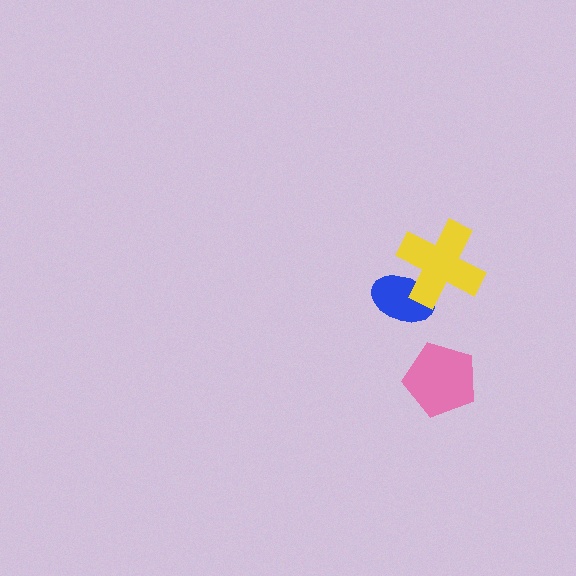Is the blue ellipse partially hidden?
Yes, it is partially covered by another shape.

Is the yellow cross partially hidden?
No, no other shape covers it.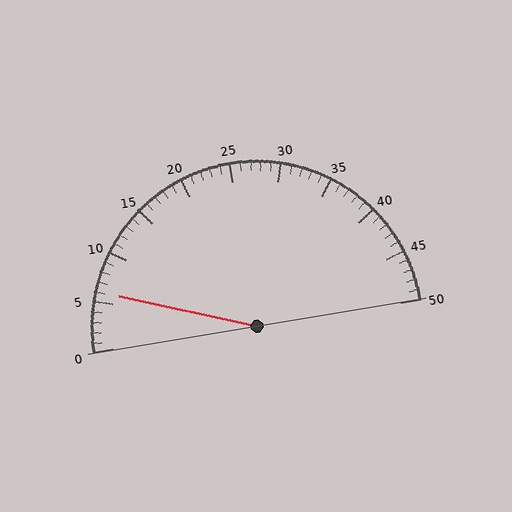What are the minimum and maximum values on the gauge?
The gauge ranges from 0 to 50.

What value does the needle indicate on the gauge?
The needle indicates approximately 6.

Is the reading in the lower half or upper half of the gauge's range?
The reading is in the lower half of the range (0 to 50).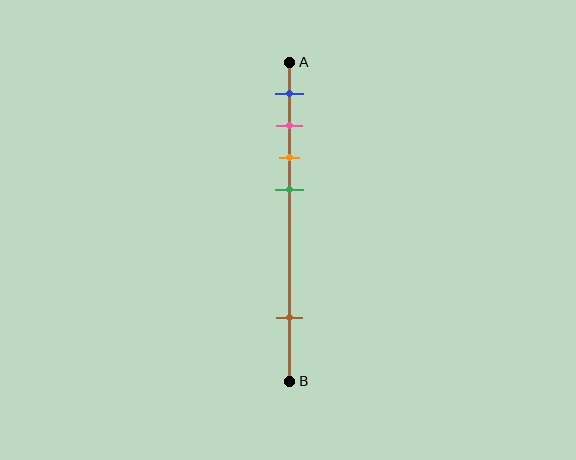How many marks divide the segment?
There are 5 marks dividing the segment.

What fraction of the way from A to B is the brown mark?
The brown mark is approximately 80% (0.8) of the way from A to B.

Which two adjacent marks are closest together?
The pink and orange marks are the closest adjacent pair.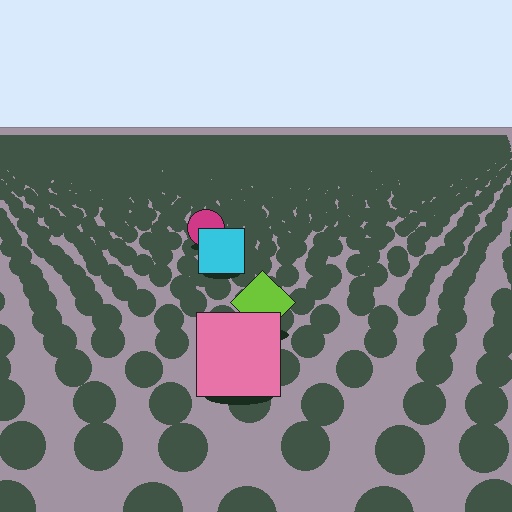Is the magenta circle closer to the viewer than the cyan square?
No. The cyan square is closer — you can tell from the texture gradient: the ground texture is coarser near it.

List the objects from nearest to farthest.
From nearest to farthest: the pink square, the lime diamond, the cyan square, the magenta circle.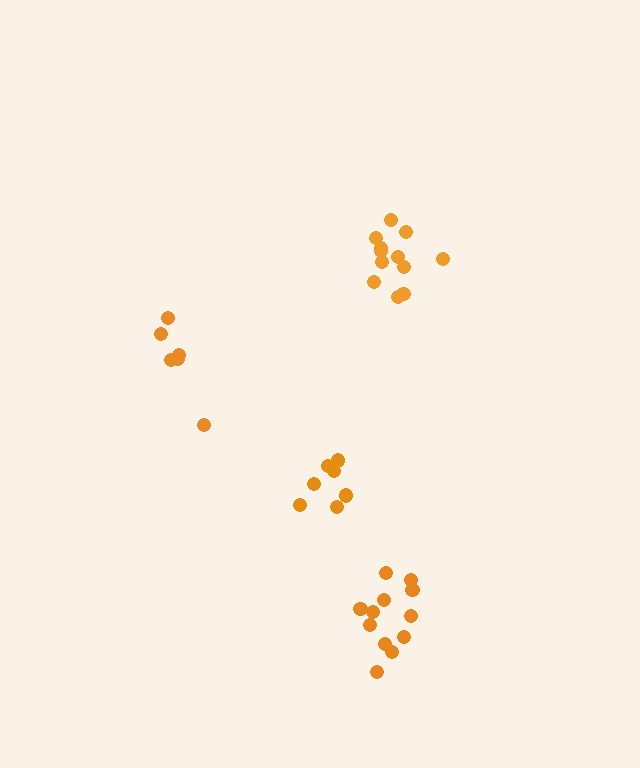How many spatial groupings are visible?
There are 4 spatial groupings.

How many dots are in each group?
Group 1: 6 dots, Group 2: 7 dots, Group 3: 12 dots, Group 4: 12 dots (37 total).